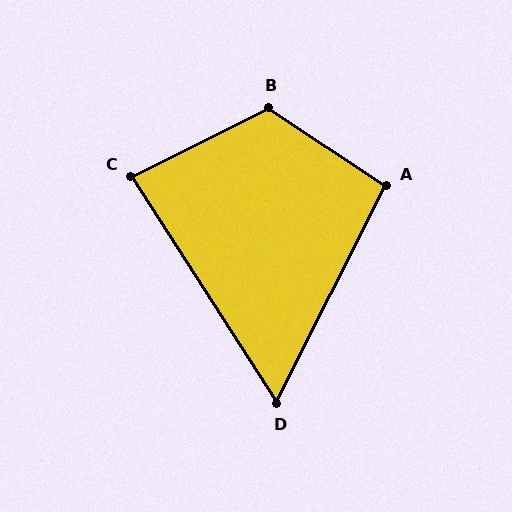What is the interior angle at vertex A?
Approximately 97 degrees (obtuse).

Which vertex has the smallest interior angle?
D, at approximately 60 degrees.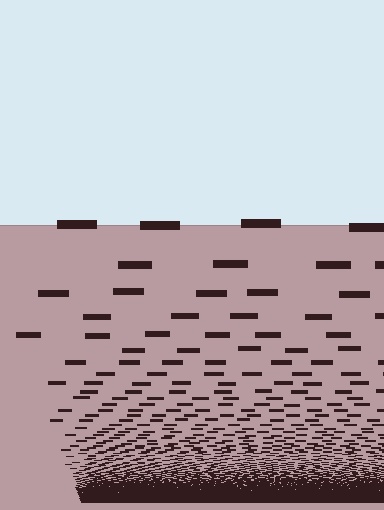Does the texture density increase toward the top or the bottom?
Density increases toward the bottom.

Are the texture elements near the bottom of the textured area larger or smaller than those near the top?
Smaller. The gradient is inverted — elements near the bottom are smaller and denser.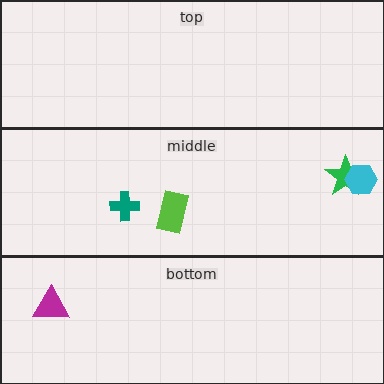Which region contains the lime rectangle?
The middle region.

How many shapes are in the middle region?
4.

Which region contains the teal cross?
The middle region.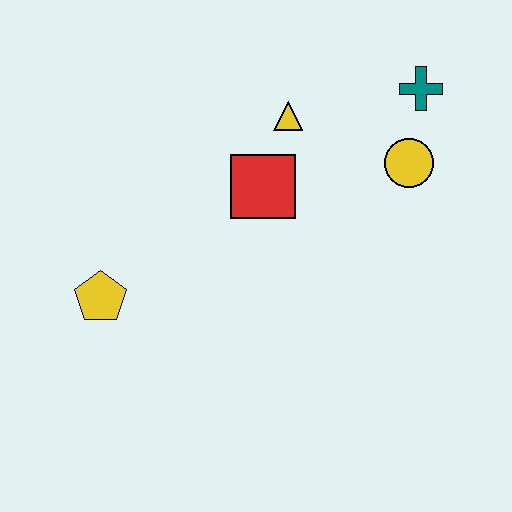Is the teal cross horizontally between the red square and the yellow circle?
No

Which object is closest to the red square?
The yellow triangle is closest to the red square.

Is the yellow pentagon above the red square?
No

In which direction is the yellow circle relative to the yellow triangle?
The yellow circle is to the right of the yellow triangle.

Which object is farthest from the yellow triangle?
The yellow pentagon is farthest from the yellow triangle.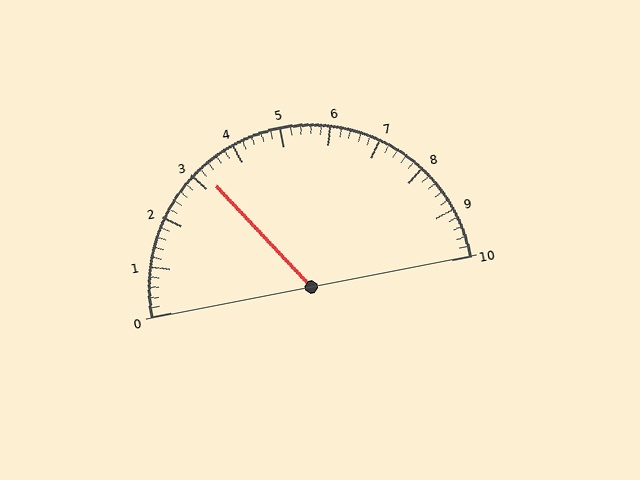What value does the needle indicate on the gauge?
The needle indicates approximately 3.2.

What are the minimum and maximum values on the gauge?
The gauge ranges from 0 to 10.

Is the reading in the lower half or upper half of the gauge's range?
The reading is in the lower half of the range (0 to 10).